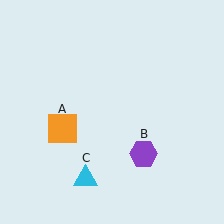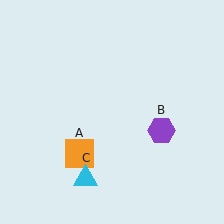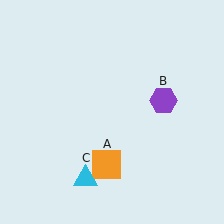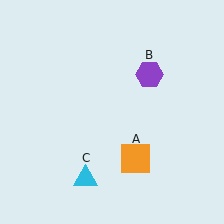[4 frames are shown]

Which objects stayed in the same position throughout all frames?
Cyan triangle (object C) remained stationary.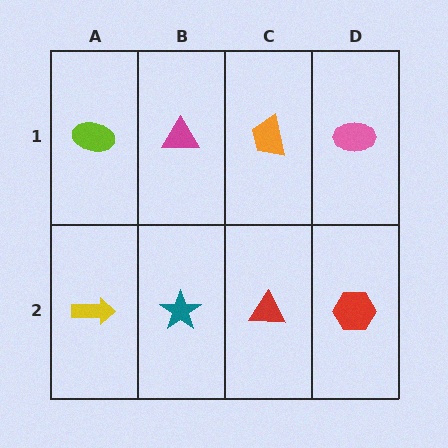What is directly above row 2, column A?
A lime ellipse.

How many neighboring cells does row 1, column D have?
2.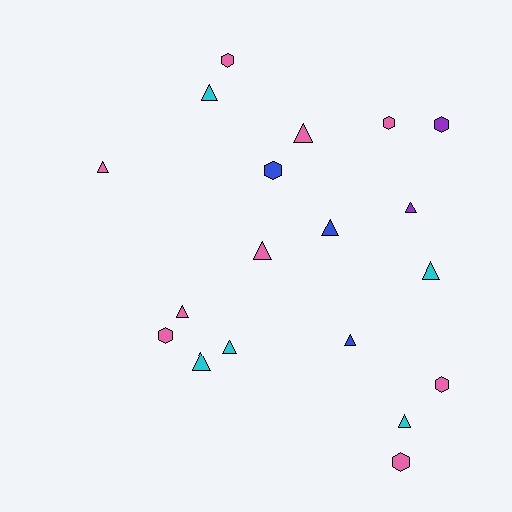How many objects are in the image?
There are 19 objects.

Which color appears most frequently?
Pink, with 9 objects.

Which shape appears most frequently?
Triangle, with 12 objects.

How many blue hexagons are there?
There is 1 blue hexagon.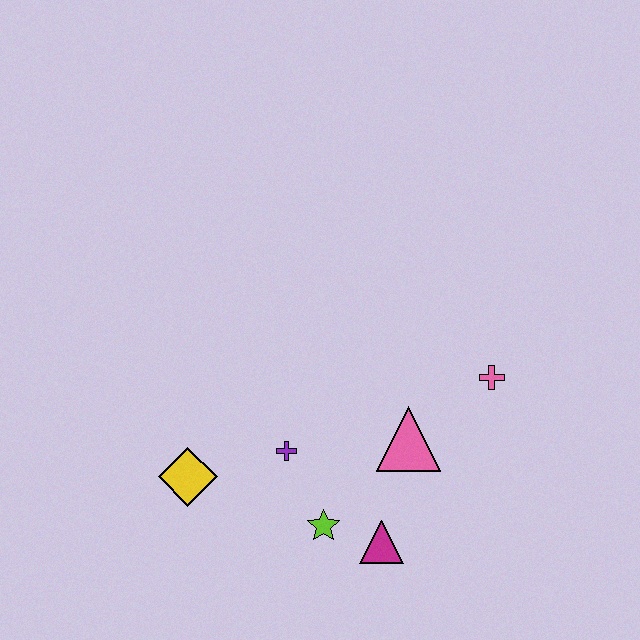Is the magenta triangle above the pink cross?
No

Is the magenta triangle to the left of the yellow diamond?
No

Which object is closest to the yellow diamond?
The purple cross is closest to the yellow diamond.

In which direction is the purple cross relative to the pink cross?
The purple cross is to the left of the pink cross.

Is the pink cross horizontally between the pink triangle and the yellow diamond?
No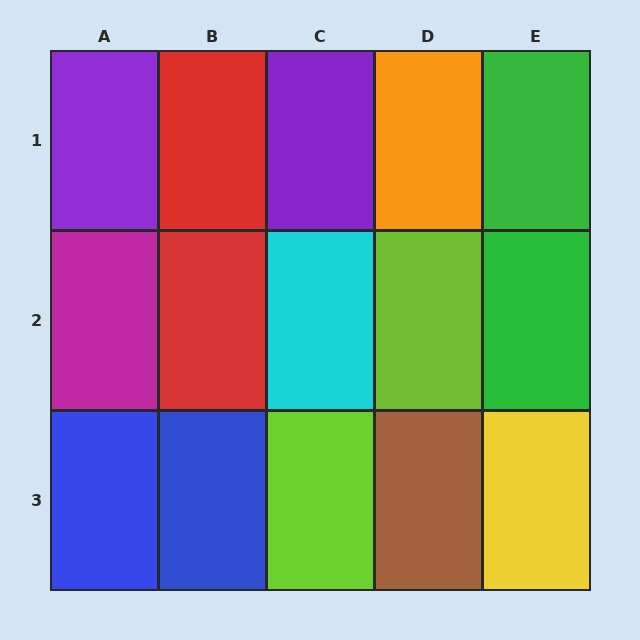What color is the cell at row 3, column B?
Blue.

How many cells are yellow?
1 cell is yellow.